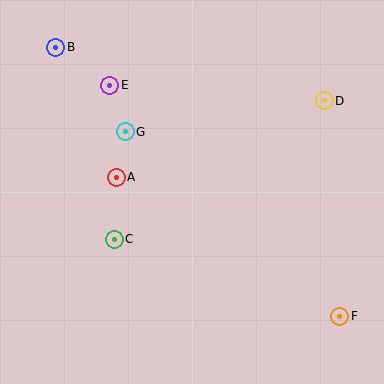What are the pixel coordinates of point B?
Point B is at (56, 47).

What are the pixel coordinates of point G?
Point G is at (125, 132).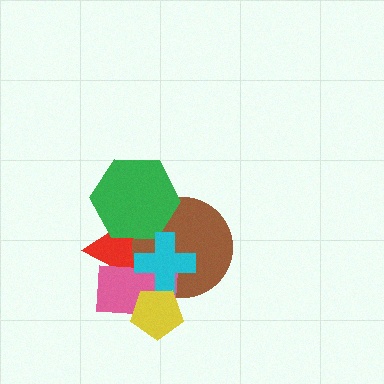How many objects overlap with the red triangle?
4 objects overlap with the red triangle.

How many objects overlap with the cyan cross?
4 objects overlap with the cyan cross.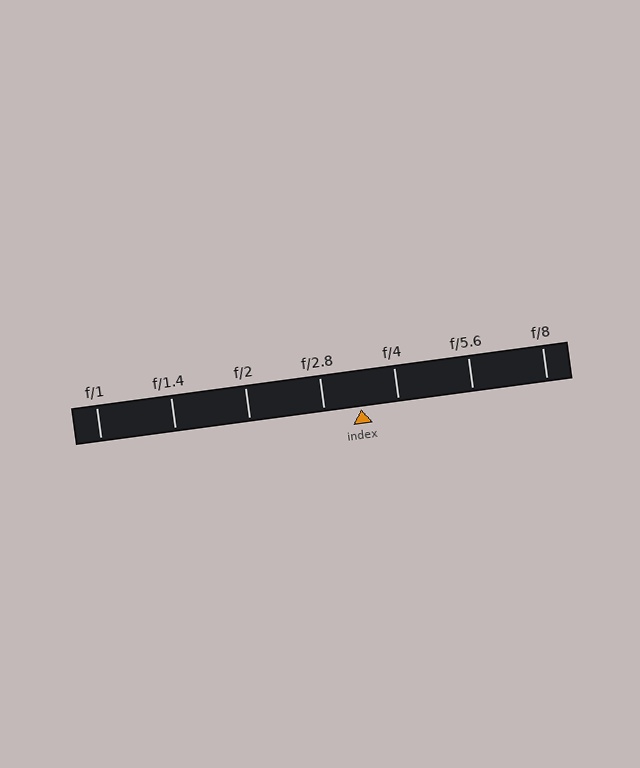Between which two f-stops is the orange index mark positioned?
The index mark is between f/2.8 and f/4.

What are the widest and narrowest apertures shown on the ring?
The widest aperture shown is f/1 and the narrowest is f/8.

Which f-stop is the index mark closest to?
The index mark is closest to f/4.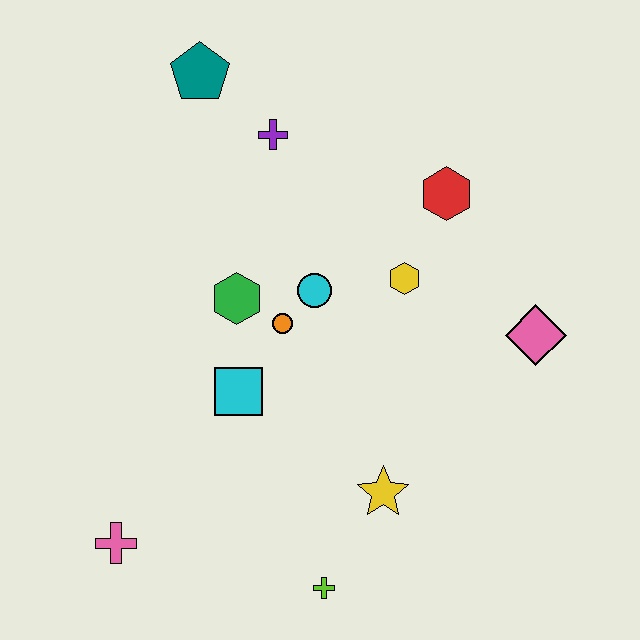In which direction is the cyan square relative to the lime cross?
The cyan square is above the lime cross.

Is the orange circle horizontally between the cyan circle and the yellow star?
No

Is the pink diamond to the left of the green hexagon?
No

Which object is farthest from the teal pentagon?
The lime cross is farthest from the teal pentagon.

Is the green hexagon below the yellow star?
No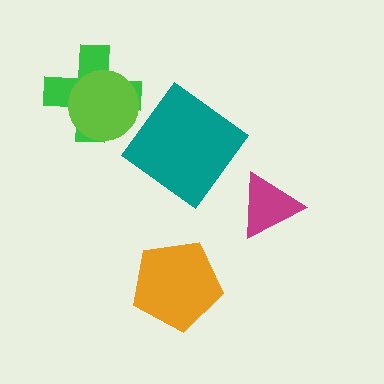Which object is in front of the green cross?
The lime circle is in front of the green cross.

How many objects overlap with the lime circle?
1 object overlaps with the lime circle.